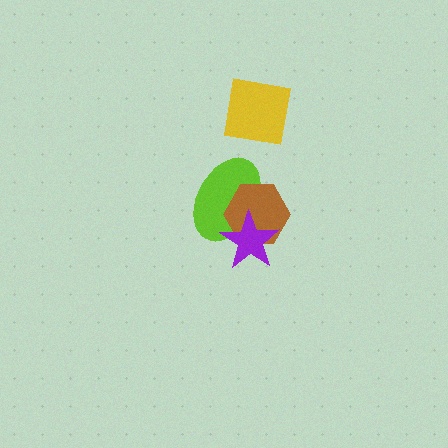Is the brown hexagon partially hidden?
Yes, it is partially covered by another shape.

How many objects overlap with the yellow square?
0 objects overlap with the yellow square.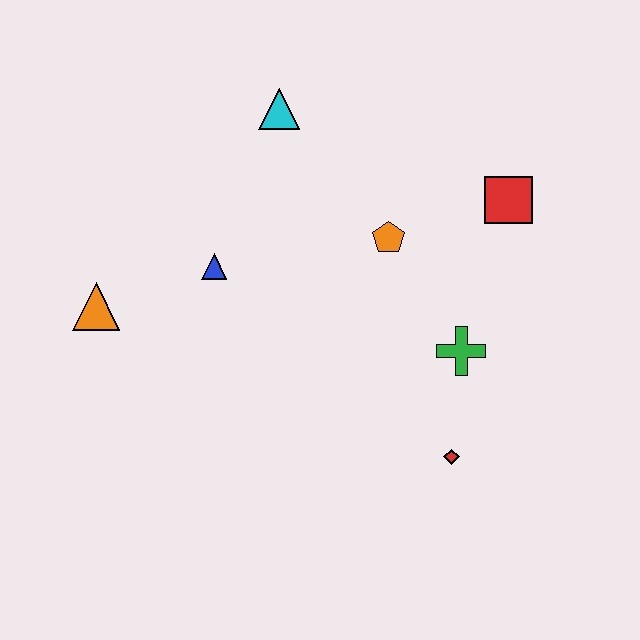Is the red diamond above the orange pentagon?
No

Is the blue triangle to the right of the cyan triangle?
No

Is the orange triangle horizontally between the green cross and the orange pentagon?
No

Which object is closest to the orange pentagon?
The red square is closest to the orange pentagon.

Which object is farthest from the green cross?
The orange triangle is farthest from the green cross.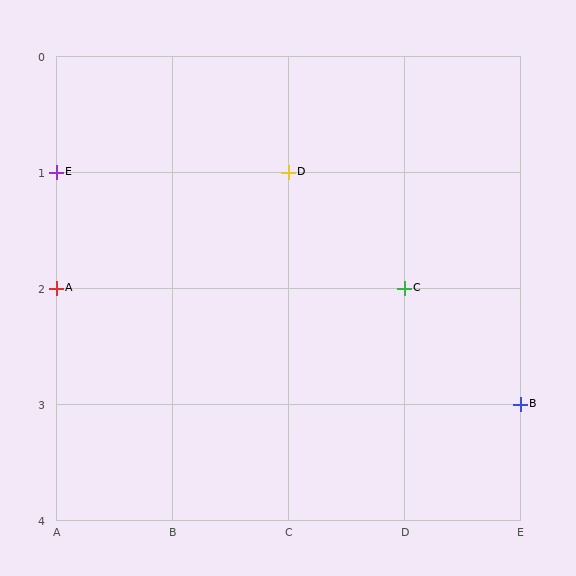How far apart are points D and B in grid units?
Points D and B are 2 columns and 2 rows apart (about 2.8 grid units diagonally).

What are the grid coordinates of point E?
Point E is at grid coordinates (A, 1).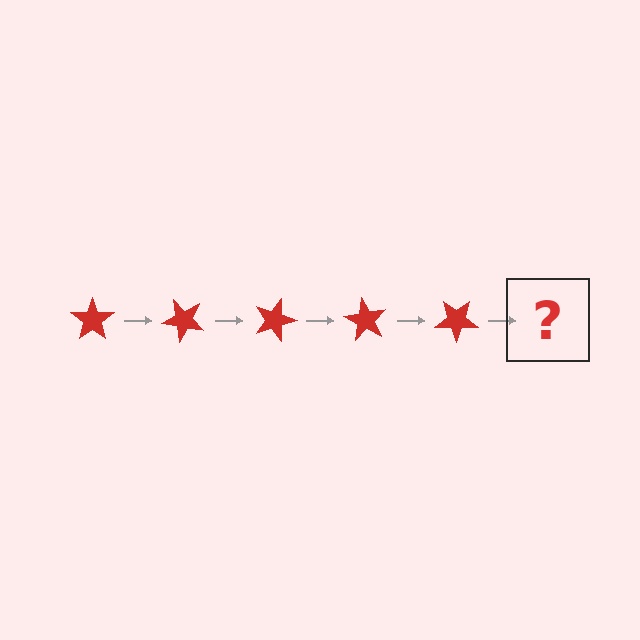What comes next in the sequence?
The next element should be a red star rotated 225 degrees.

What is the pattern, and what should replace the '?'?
The pattern is that the star rotates 45 degrees each step. The '?' should be a red star rotated 225 degrees.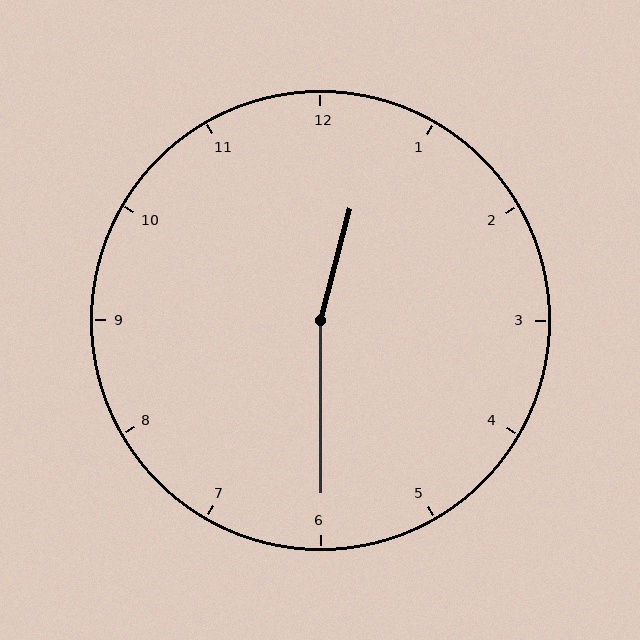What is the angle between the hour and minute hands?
Approximately 165 degrees.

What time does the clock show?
12:30.